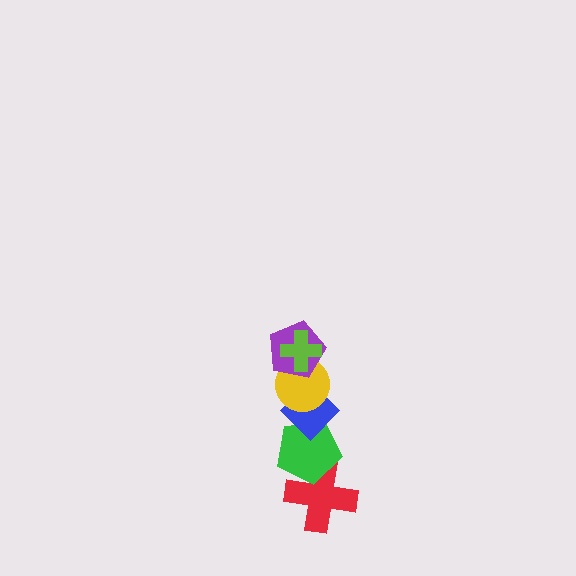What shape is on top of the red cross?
The green pentagon is on top of the red cross.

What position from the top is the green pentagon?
The green pentagon is 5th from the top.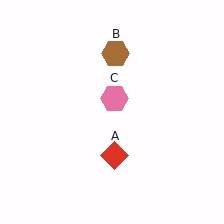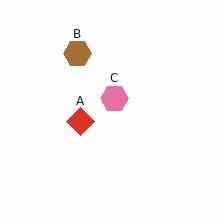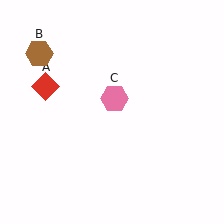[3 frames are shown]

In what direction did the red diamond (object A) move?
The red diamond (object A) moved up and to the left.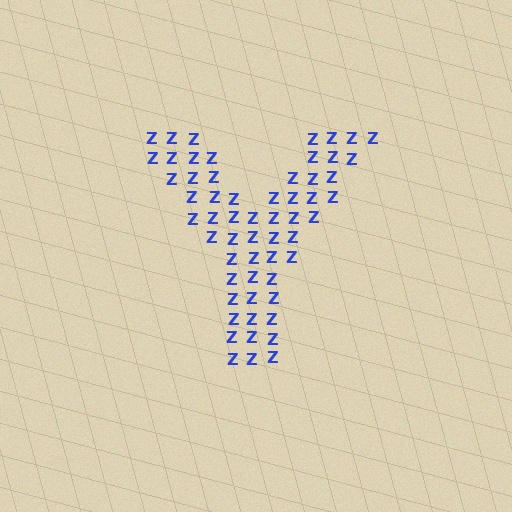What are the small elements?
The small elements are letter Z's.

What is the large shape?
The large shape is the letter Y.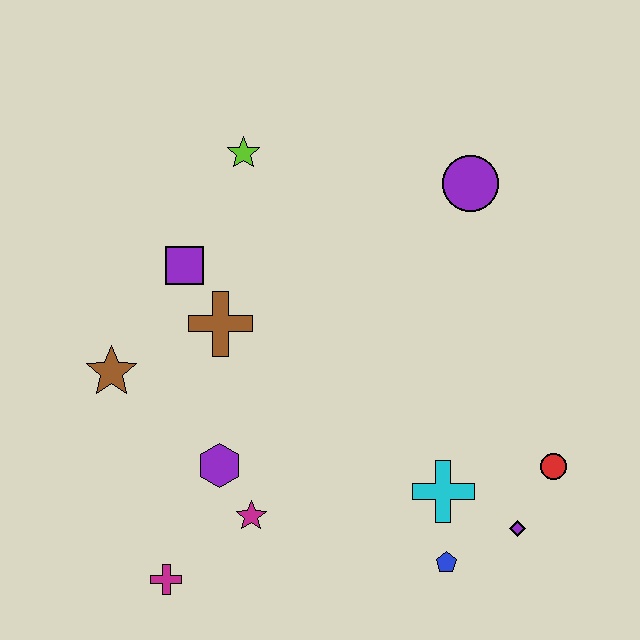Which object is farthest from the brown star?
The red circle is farthest from the brown star.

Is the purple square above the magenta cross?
Yes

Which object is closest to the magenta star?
The purple hexagon is closest to the magenta star.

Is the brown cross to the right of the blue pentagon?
No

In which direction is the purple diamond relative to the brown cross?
The purple diamond is to the right of the brown cross.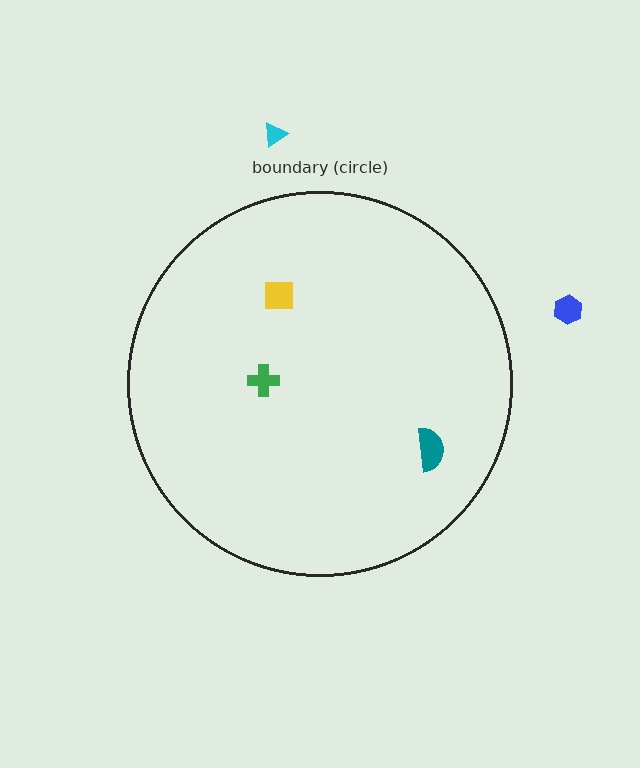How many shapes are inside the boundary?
3 inside, 2 outside.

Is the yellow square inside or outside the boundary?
Inside.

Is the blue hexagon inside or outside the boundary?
Outside.